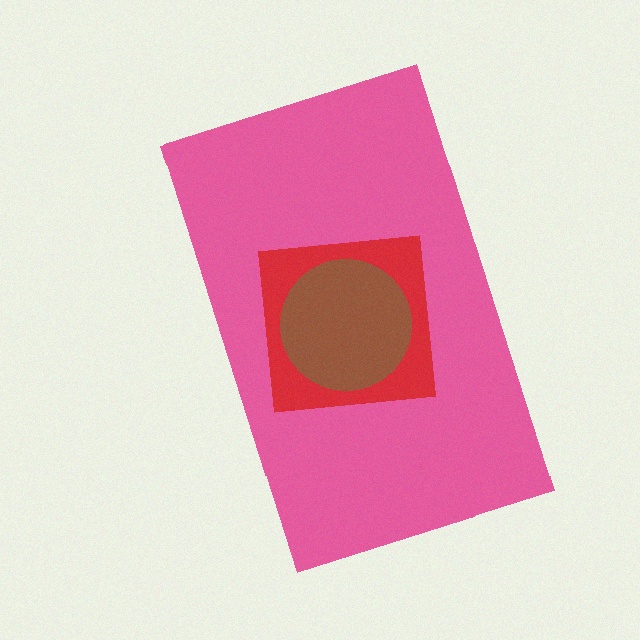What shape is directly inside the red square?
The brown circle.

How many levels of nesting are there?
3.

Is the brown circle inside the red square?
Yes.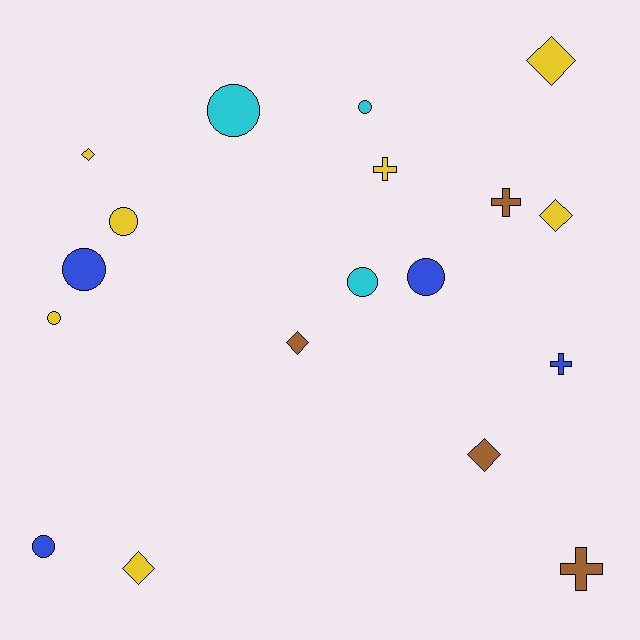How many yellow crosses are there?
There is 1 yellow cross.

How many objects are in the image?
There are 18 objects.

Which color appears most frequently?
Yellow, with 7 objects.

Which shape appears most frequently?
Circle, with 8 objects.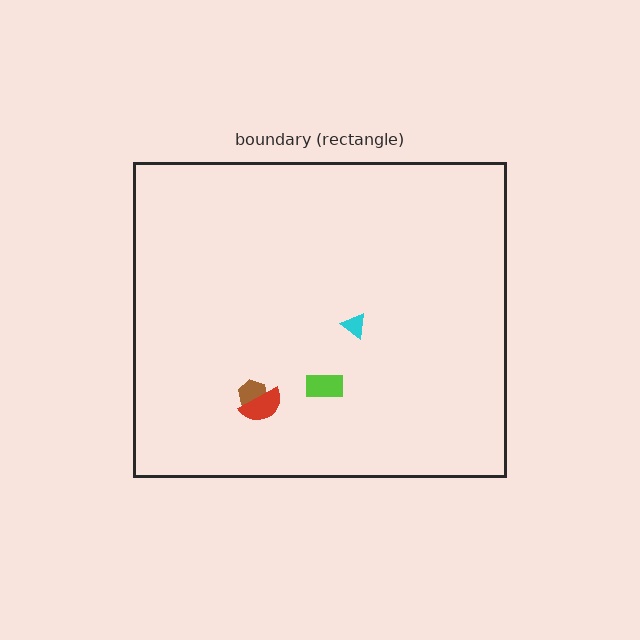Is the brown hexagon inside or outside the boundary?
Inside.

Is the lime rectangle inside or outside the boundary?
Inside.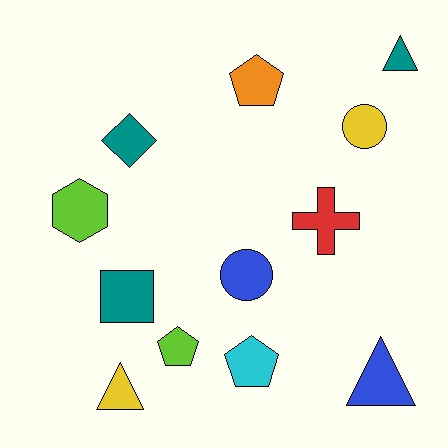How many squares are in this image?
There is 1 square.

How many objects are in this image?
There are 12 objects.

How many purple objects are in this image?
There are no purple objects.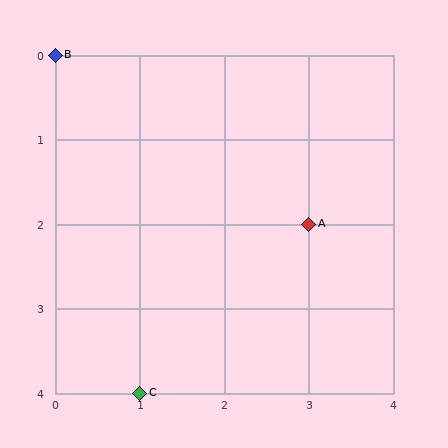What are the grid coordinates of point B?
Point B is at grid coordinates (0, 0).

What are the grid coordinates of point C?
Point C is at grid coordinates (1, 4).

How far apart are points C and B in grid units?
Points C and B are 1 column and 4 rows apart (about 4.1 grid units diagonally).